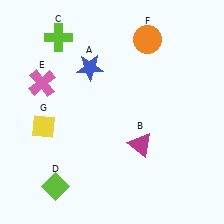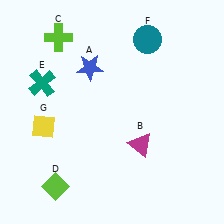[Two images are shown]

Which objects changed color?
E changed from pink to teal. F changed from orange to teal.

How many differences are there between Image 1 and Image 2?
There are 2 differences between the two images.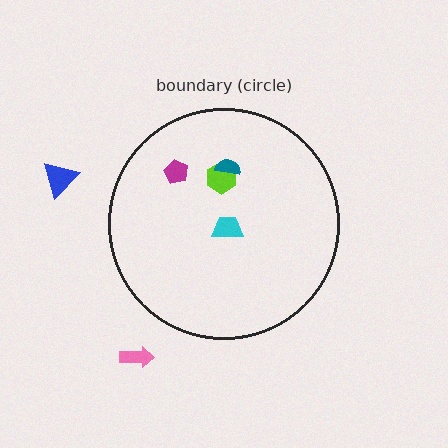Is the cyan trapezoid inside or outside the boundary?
Inside.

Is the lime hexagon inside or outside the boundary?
Inside.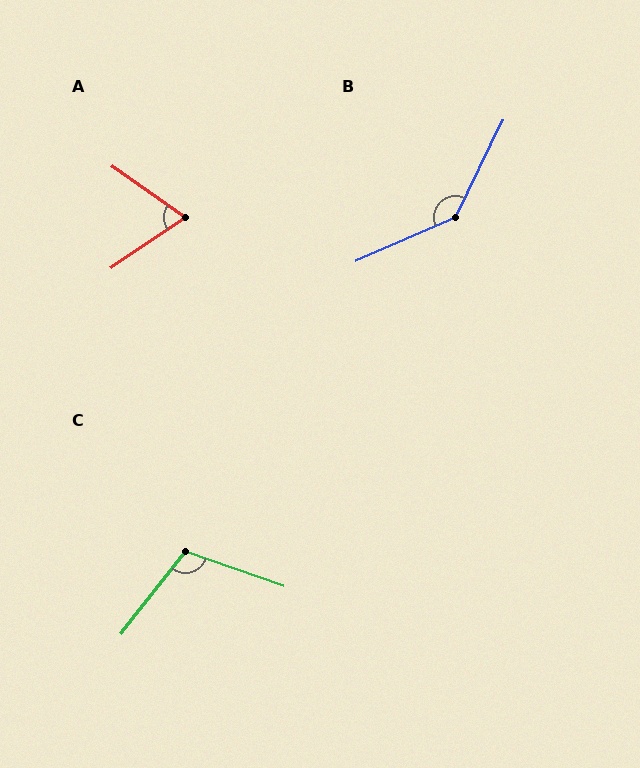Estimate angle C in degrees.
Approximately 108 degrees.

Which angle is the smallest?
A, at approximately 69 degrees.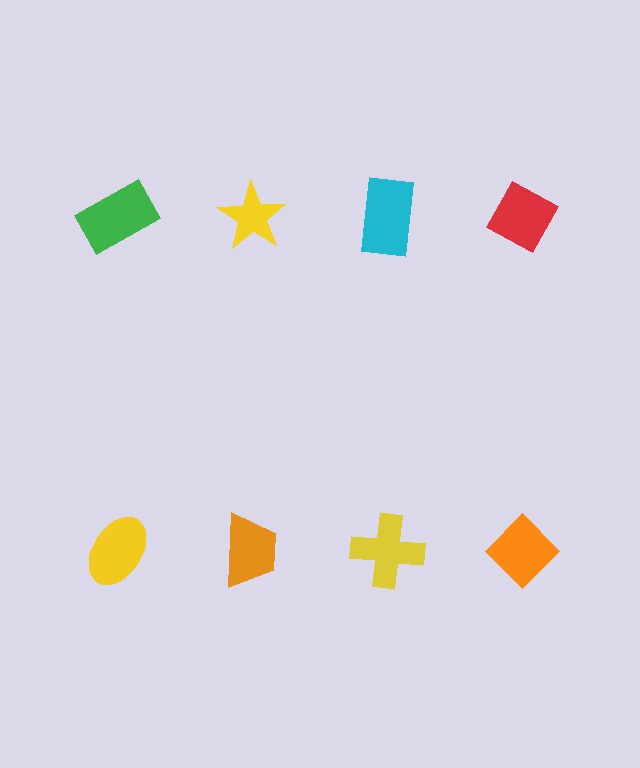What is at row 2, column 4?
An orange diamond.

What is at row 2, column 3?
A yellow cross.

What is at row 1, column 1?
A green rectangle.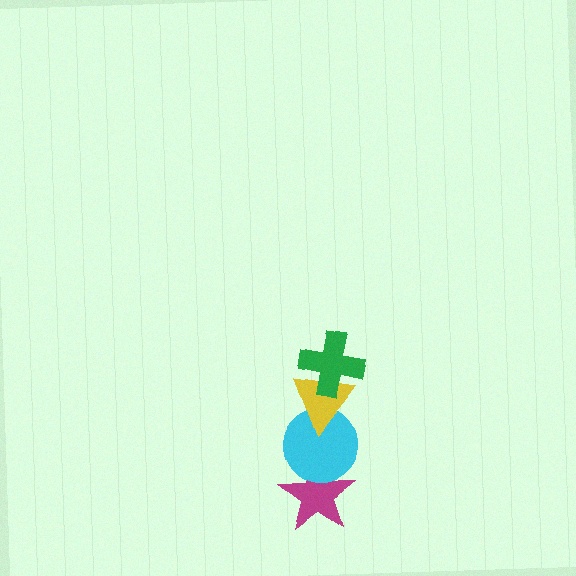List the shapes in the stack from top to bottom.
From top to bottom: the green cross, the yellow triangle, the cyan circle, the magenta star.